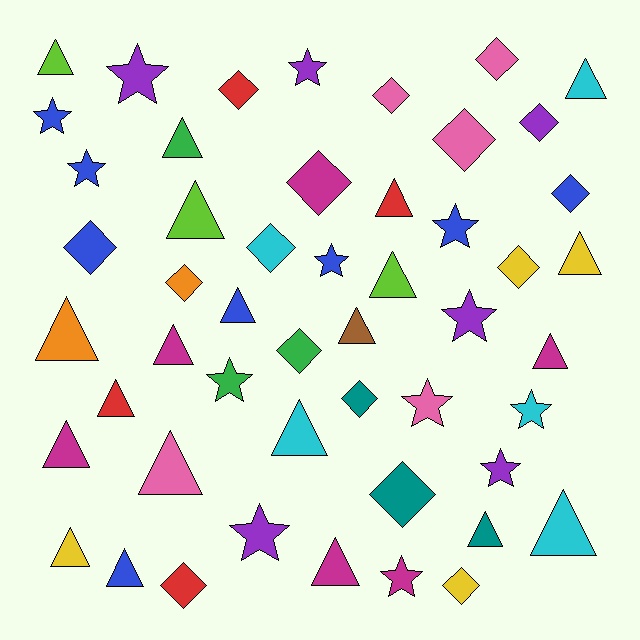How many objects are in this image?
There are 50 objects.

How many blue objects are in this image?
There are 8 blue objects.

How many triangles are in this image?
There are 21 triangles.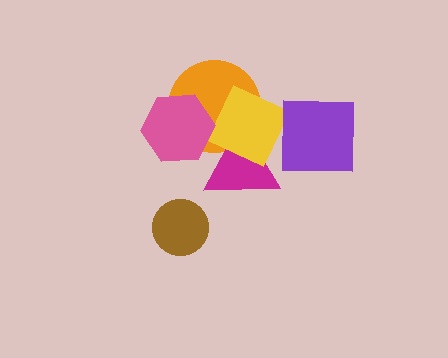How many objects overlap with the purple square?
0 objects overlap with the purple square.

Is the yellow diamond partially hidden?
Yes, it is partially covered by another shape.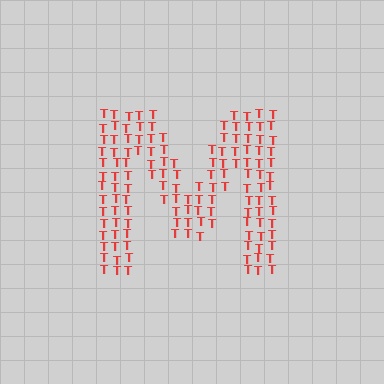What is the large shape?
The large shape is the letter M.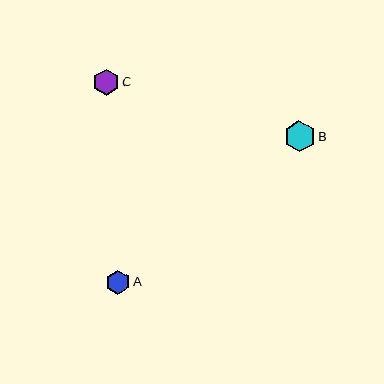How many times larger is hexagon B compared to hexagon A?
Hexagon B is approximately 1.3 times the size of hexagon A.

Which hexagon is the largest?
Hexagon B is the largest with a size of approximately 31 pixels.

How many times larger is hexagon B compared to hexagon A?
Hexagon B is approximately 1.3 times the size of hexagon A.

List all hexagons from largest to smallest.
From largest to smallest: B, C, A.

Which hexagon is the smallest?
Hexagon A is the smallest with a size of approximately 24 pixels.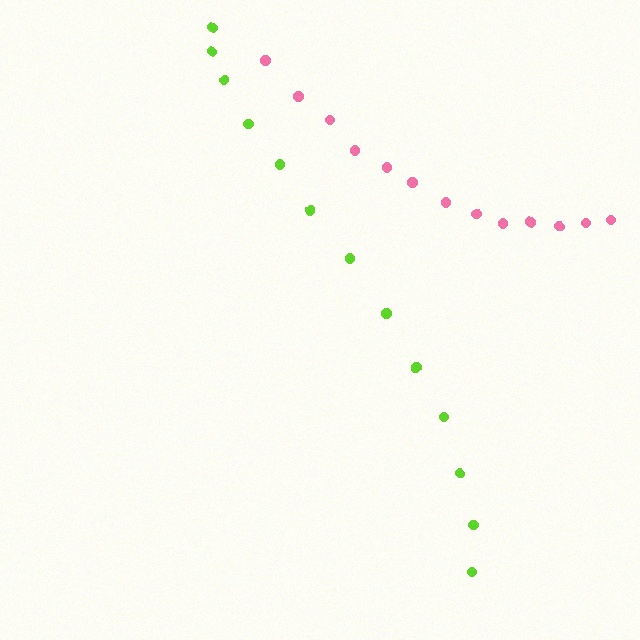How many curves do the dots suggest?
There are 2 distinct paths.